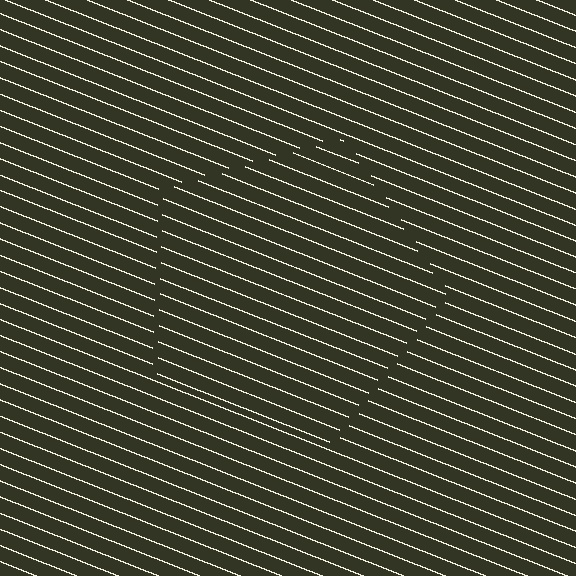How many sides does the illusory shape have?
5 sides — the line-ends trace a pentagon.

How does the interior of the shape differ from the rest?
The interior of the shape contains the same grating, shifted by half a period — the contour is defined by the phase discontinuity where line-ends from the inner and outer gratings abut.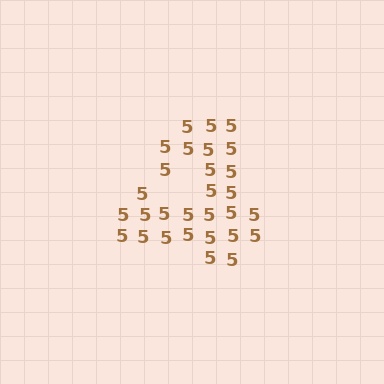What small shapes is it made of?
It is made of small digit 5's.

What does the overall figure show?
The overall figure shows the digit 4.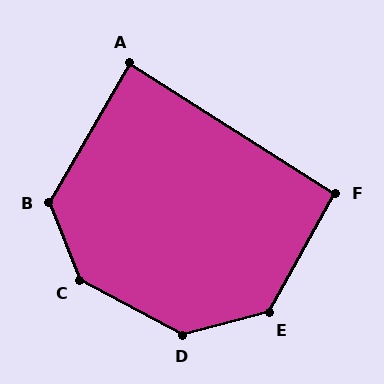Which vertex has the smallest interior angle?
A, at approximately 88 degrees.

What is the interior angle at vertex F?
Approximately 94 degrees (approximately right).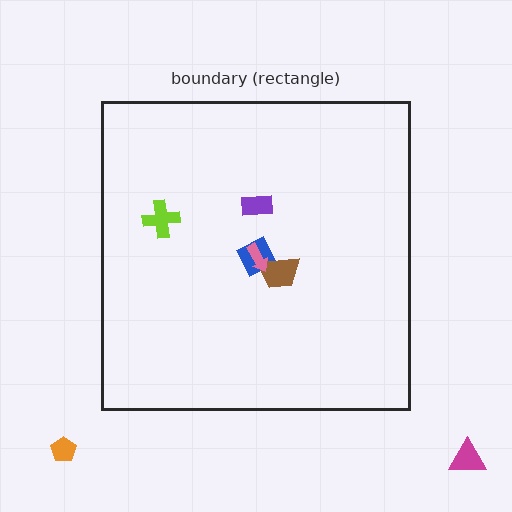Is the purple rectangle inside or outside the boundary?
Inside.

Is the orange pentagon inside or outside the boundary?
Outside.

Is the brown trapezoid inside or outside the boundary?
Inside.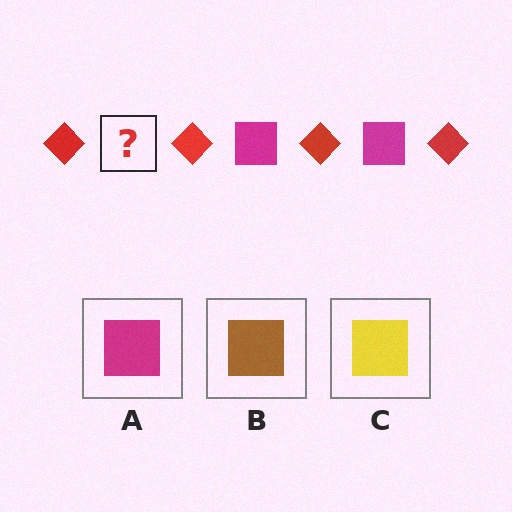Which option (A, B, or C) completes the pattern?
A.